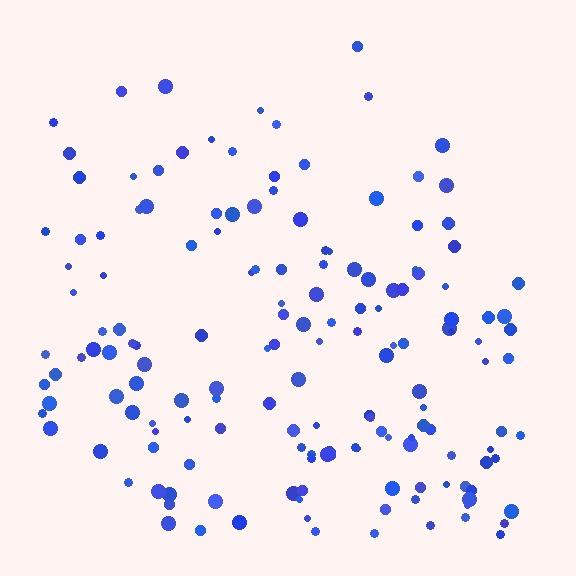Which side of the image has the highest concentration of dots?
The bottom.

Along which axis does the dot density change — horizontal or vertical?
Vertical.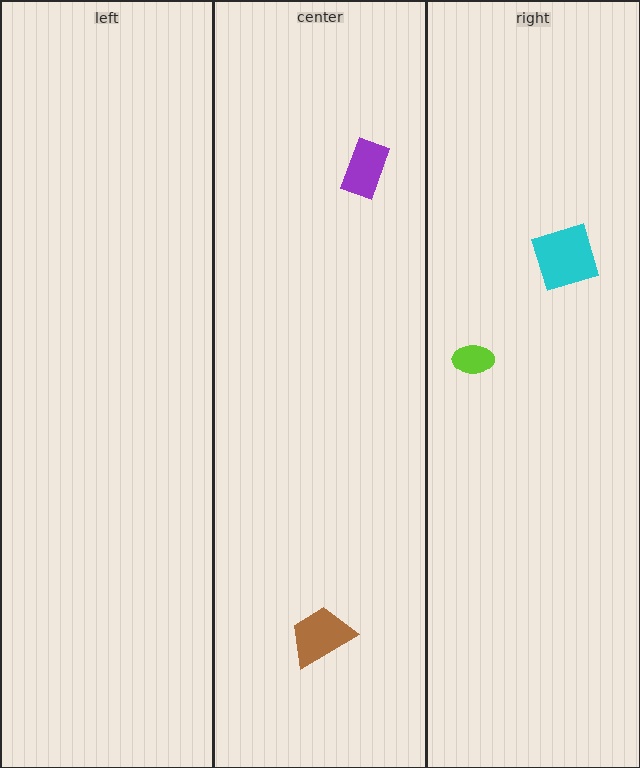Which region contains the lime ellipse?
The right region.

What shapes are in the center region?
The brown trapezoid, the purple rectangle.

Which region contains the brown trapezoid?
The center region.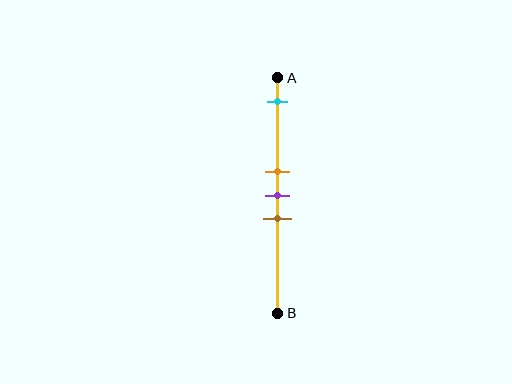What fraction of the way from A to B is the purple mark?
The purple mark is approximately 50% (0.5) of the way from A to B.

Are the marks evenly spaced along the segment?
No, the marks are not evenly spaced.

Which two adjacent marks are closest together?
The orange and purple marks are the closest adjacent pair.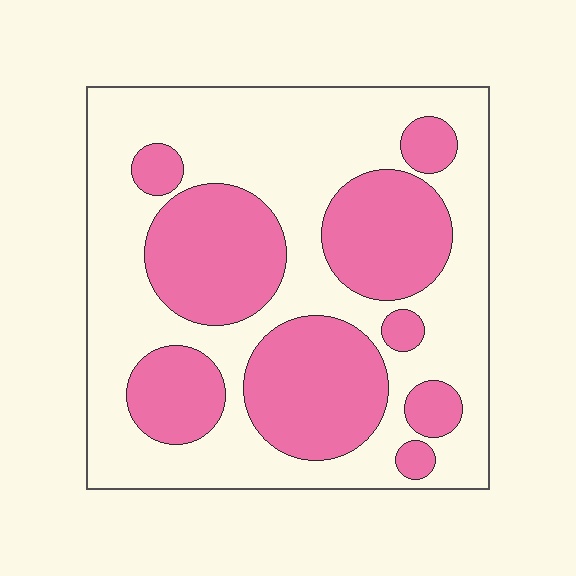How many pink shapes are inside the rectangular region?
9.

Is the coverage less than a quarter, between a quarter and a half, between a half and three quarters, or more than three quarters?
Between a quarter and a half.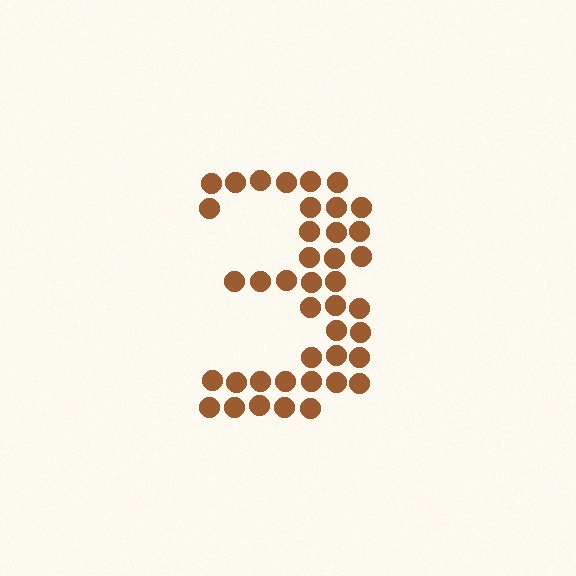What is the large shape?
The large shape is the digit 3.